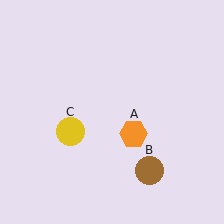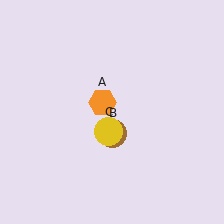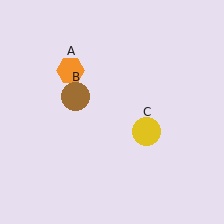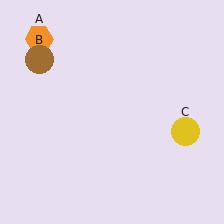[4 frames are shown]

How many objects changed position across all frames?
3 objects changed position: orange hexagon (object A), brown circle (object B), yellow circle (object C).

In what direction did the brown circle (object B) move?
The brown circle (object B) moved up and to the left.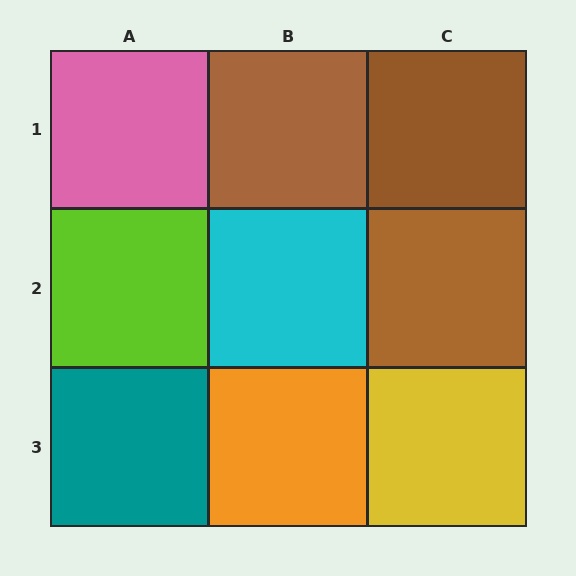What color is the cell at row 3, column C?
Yellow.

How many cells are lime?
1 cell is lime.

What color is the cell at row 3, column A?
Teal.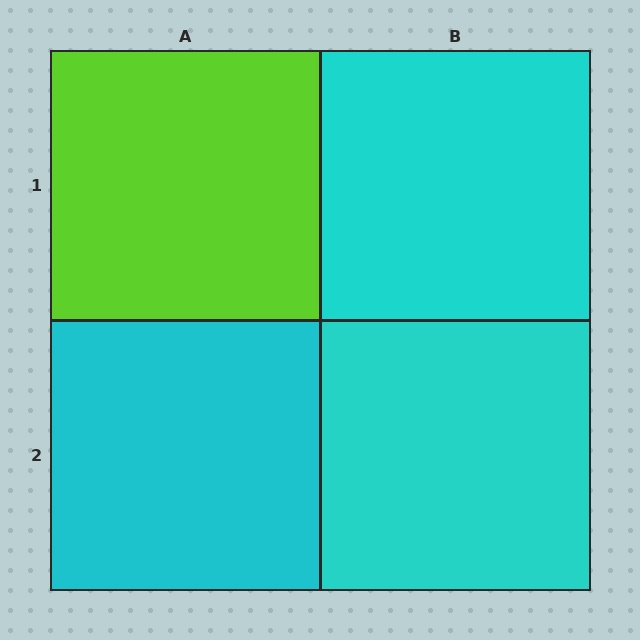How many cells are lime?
1 cell is lime.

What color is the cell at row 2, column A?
Cyan.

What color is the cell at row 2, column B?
Cyan.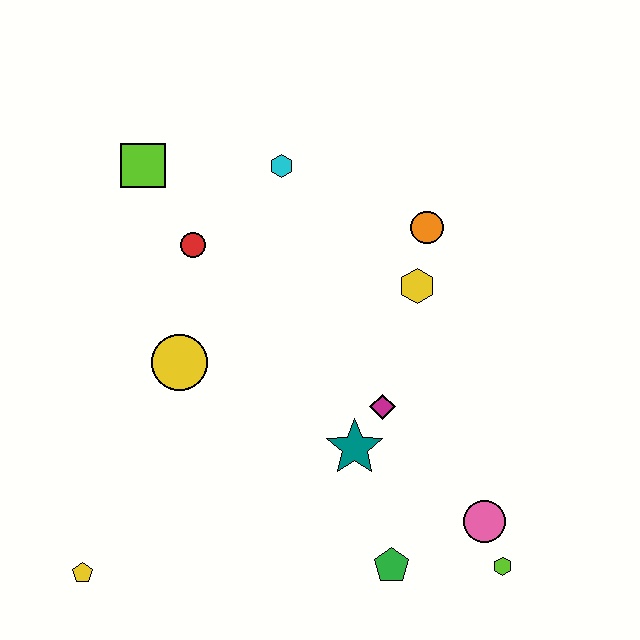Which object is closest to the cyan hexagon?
The red circle is closest to the cyan hexagon.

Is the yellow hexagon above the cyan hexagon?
No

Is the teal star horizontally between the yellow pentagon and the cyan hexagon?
No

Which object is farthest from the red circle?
The lime hexagon is farthest from the red circle.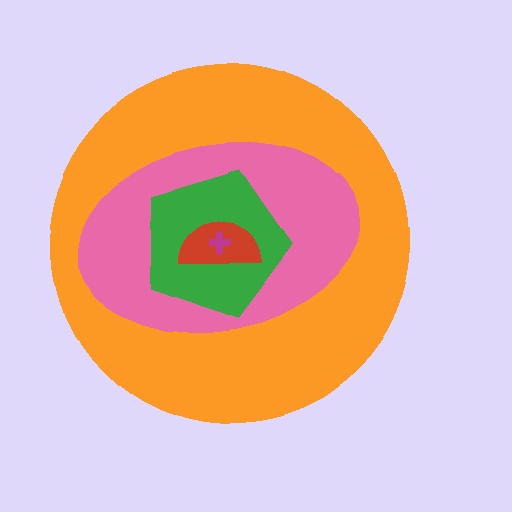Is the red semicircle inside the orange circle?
Yes.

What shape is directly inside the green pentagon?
The red semicircle.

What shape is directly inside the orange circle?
The pink ellipse.